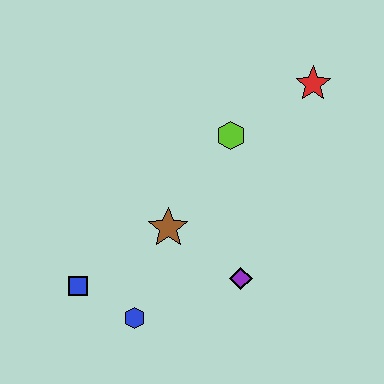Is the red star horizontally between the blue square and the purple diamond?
No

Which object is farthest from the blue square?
The red star is farthest from the blue square.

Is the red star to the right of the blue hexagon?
Yes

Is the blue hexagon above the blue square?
No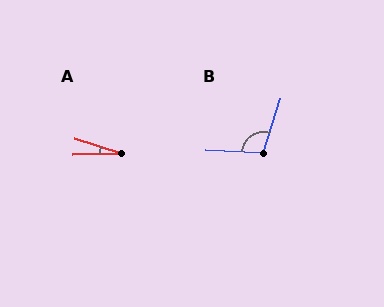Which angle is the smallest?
A, at approximately 19 degrees.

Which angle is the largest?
B, at approximately 105 degrees.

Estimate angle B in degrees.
Approximately 105 degrees.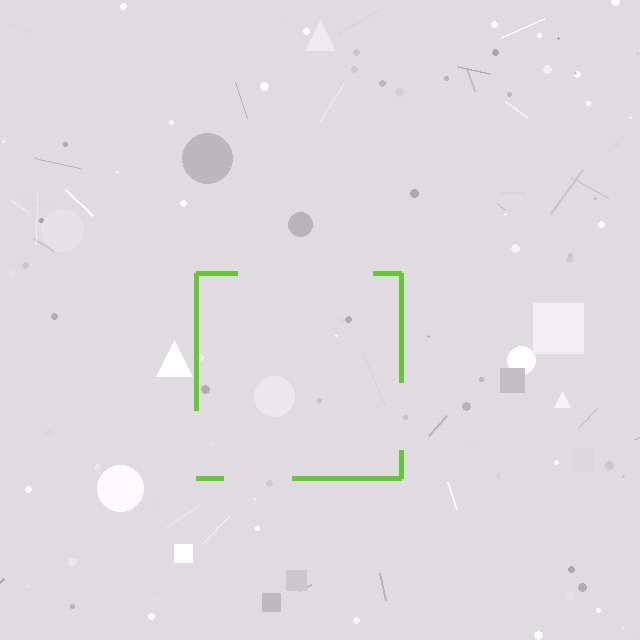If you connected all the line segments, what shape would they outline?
They would outline a square.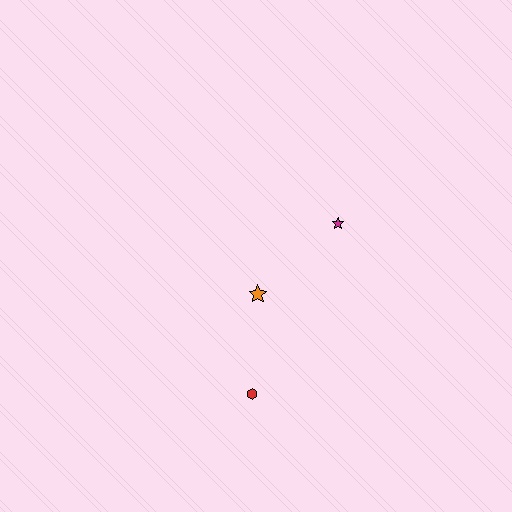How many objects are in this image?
There are 3 objects.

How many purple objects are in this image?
There are no purple objects.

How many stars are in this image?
There are 2 stars.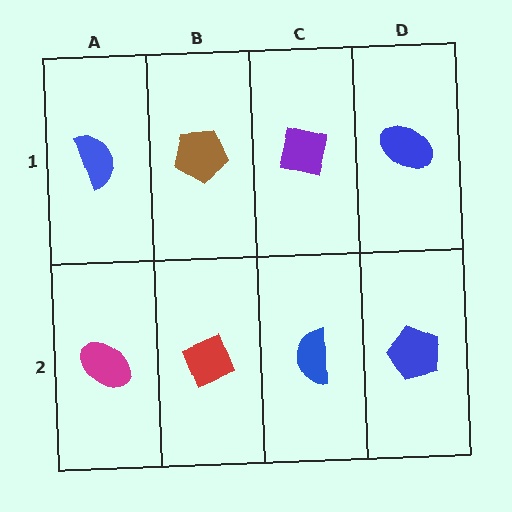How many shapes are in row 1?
4 shapes.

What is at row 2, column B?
A red diamond.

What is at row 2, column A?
A magenta ellipse.